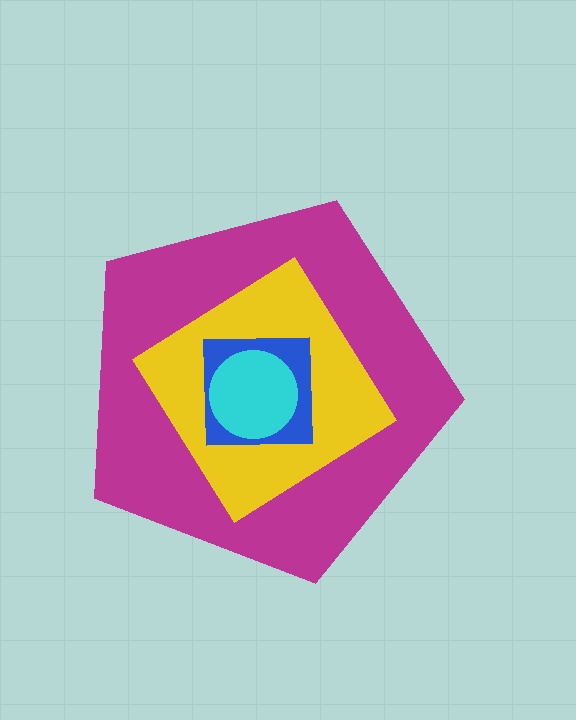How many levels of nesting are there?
4.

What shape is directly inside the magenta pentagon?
The yellow diamond.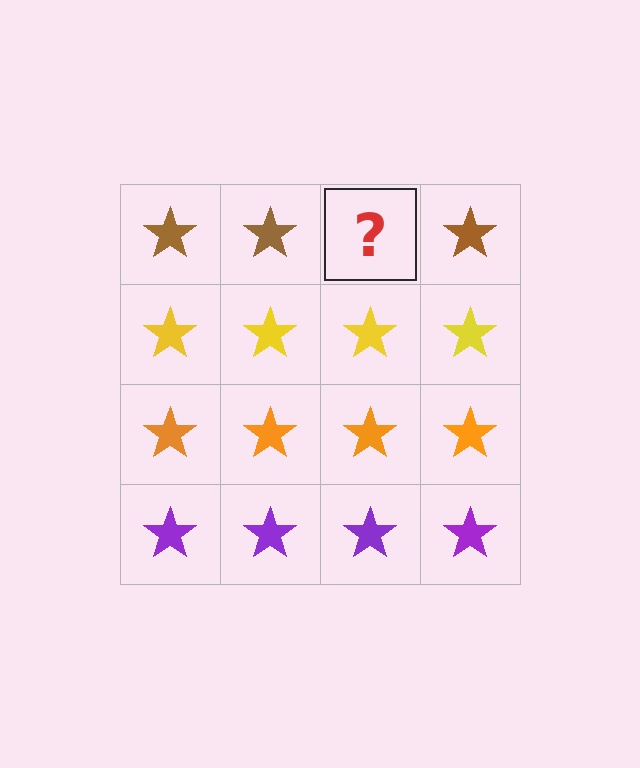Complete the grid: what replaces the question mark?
The question mark should be replaced with a brown star.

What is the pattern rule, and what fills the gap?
The rule is that each row has a consistent color. The gap should be filled with a brown star.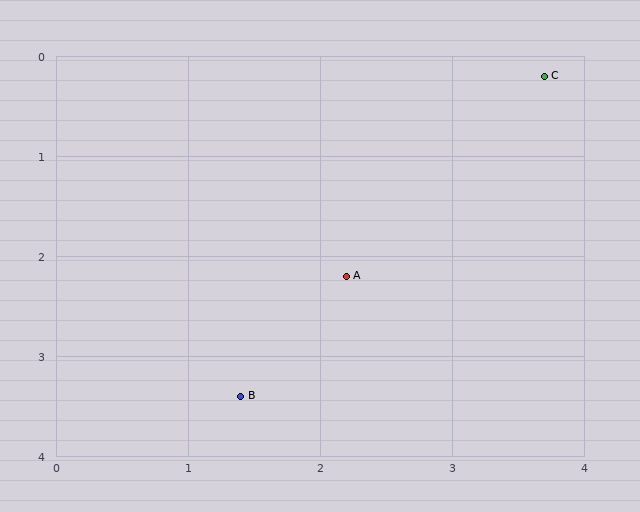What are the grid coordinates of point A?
Point A is at approximately (2.2, 2.2).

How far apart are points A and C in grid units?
Points A and C are about 2.5 grid units apart.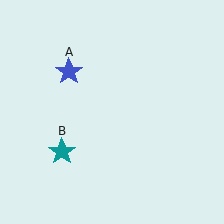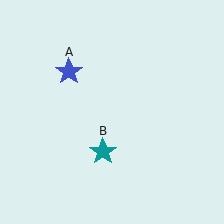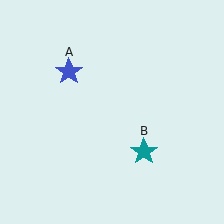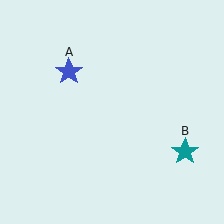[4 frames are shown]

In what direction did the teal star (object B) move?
The teal star (object B) moved right.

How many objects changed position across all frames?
1 object changed position: teal star (object B).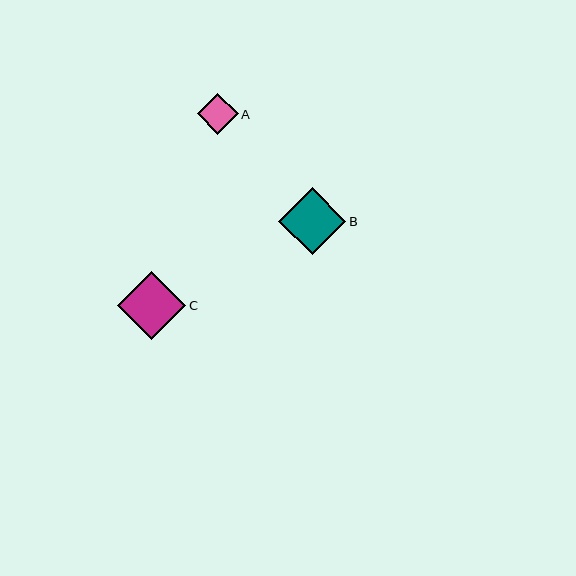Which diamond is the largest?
Diamond C is the largest with a size of approximately 68 pixels.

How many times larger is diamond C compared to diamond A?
Diamond C is approximately 1.7 times the size of diamond A.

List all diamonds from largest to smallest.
From largest to smallest: C, B, A.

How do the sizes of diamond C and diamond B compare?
Diamond C and diamond B are approximately the same size.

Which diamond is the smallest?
Diamond A is the smallest with a size of approximately 40 pixels.